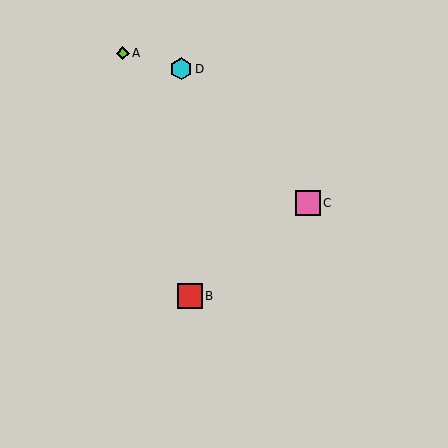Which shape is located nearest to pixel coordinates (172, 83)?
The cyan hexagon (labeled D) at (181, 69) is nearest to that location.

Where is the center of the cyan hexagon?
The center of the cyan hexagon is at (181, 69).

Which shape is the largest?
The pink square (labeled C) is the largest.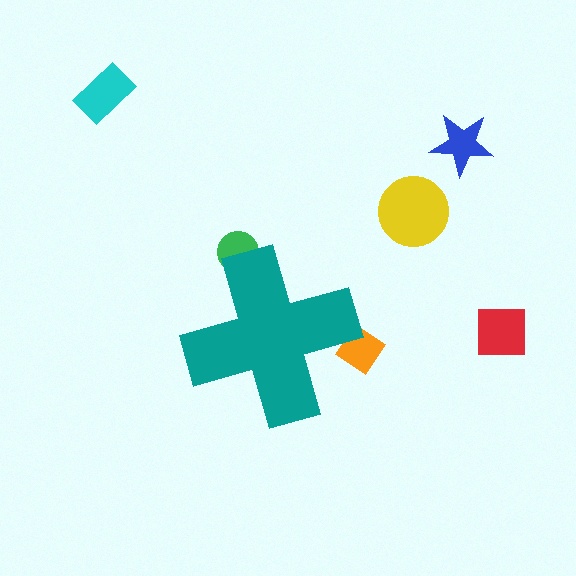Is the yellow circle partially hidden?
No, the yellow circle is fully visible.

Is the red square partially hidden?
No, the red square is fully visible.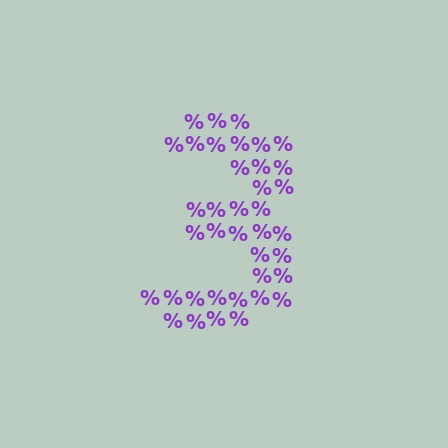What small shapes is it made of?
It is made of small percent signs.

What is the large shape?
The large shape is the digit 3.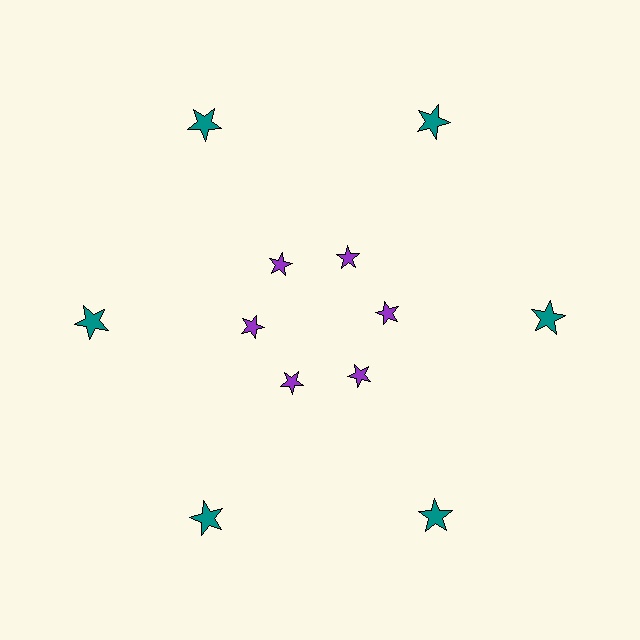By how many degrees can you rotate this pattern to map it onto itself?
The pattern maps onto itself every 60 degrees of rotation.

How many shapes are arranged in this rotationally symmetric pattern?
There are 12 shapes, arranged in 6 groups of 2.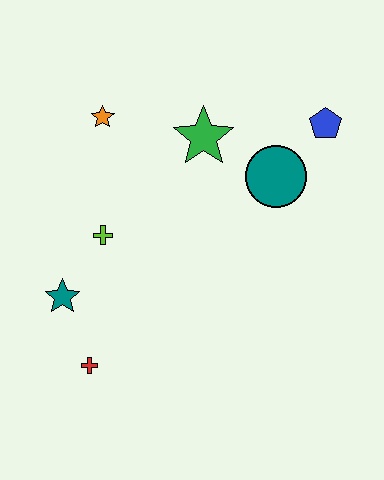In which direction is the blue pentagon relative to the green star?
The blue pentagon is to the right of the green star.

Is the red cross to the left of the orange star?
Yes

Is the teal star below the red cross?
No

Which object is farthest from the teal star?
The blue pentagon is farthest from the teal star.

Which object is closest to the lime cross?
The teal star is closest to the lime cross.